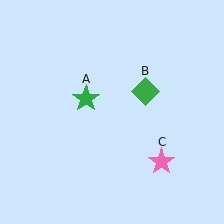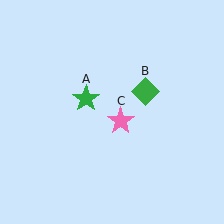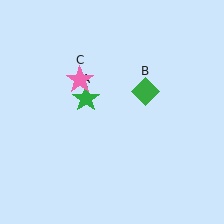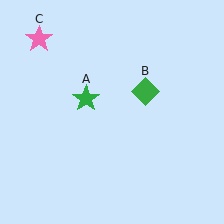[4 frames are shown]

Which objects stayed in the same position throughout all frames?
Green star (object A) and green diamond (object B) remained stationary.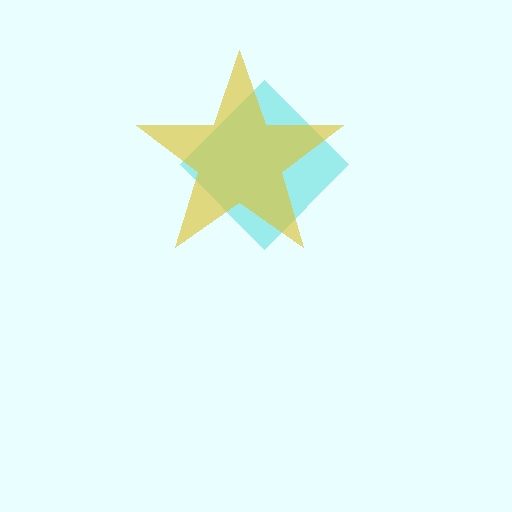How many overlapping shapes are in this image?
There are 2 overlapping shapes in the image.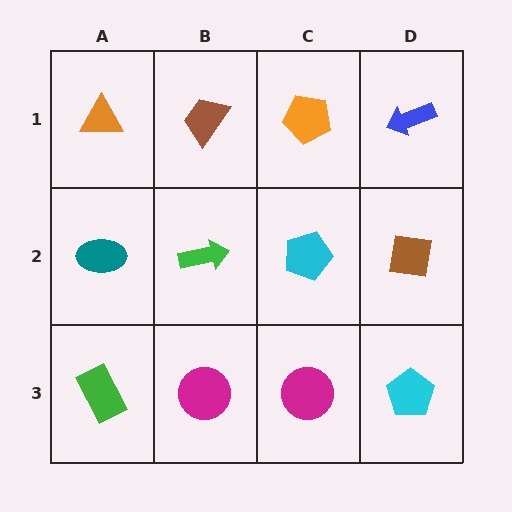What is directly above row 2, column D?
A blue arrow.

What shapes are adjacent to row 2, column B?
A brown trapezoid (row 1, column B), a magenta circle (row 3, column B), a teal ellipse (row 2, column A), a cyan pentagon (row 2, column C).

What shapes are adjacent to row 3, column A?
A teal ellipse (row 2, column A), a magenta circle (row 3, column B).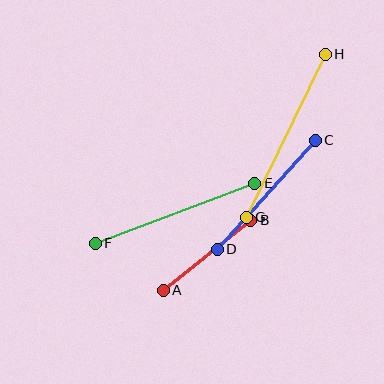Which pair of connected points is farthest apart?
Points G and H are farthest apart.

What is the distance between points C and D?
The distance is approximately 147 pixels.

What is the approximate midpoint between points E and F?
The midpoint is at approximately (175, 213) pixels.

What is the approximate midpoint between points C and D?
The midpoint is at approximately (266, 195) pixels.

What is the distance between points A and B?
The distance is approximately 112 pixels.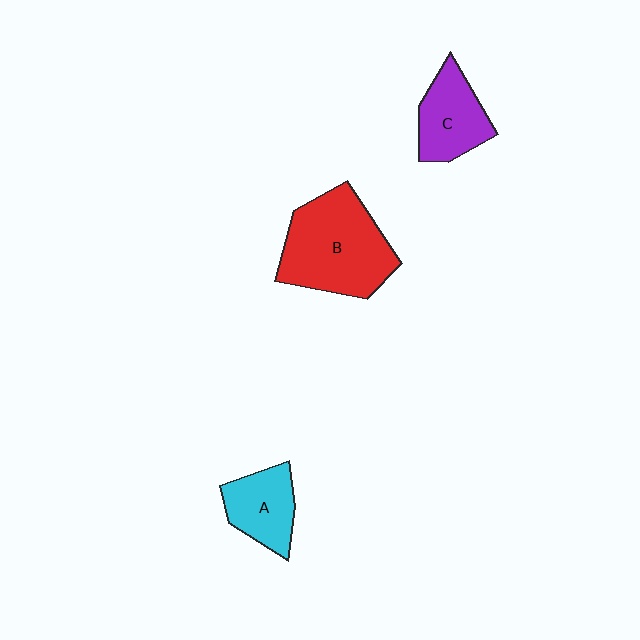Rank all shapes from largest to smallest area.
From largest to smallest: B (red), C (purple), A (cyan).